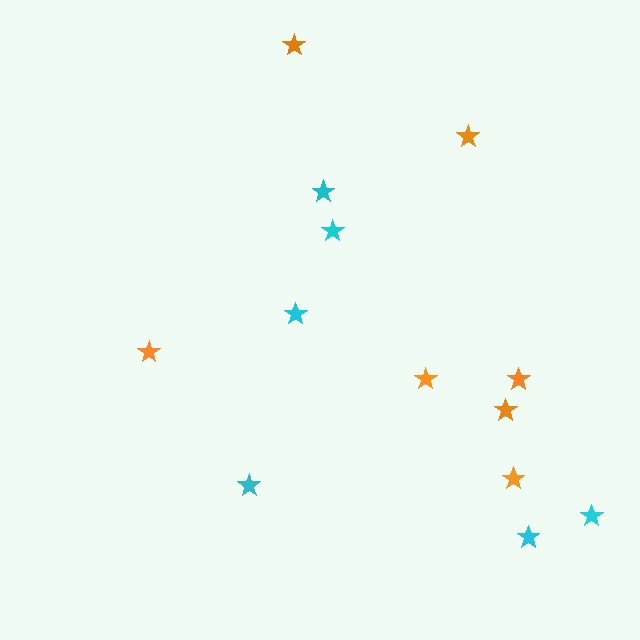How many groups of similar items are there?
There are 2 groups: one group of cyan stars (6) and one group of orange stars (7).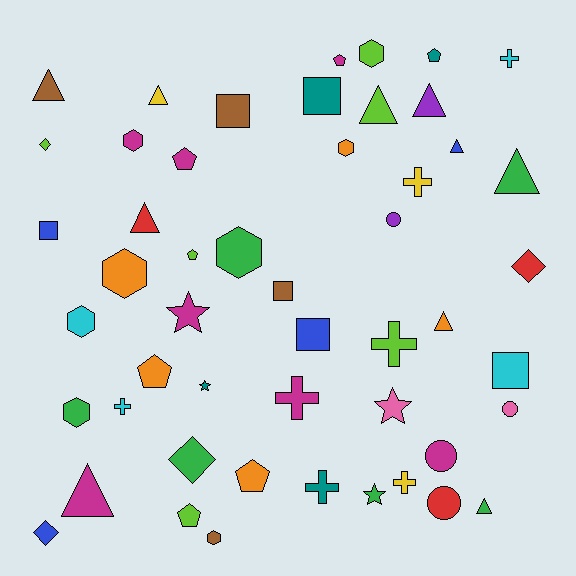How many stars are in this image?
There are 4 stars.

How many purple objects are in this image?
There are 2 purple objects.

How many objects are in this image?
There are 50 objects.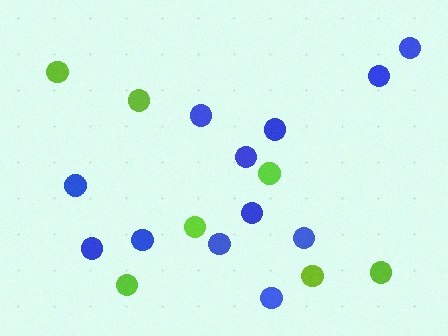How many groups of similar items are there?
There are 2 groups: one group of lime circles (7) and one group of blue circles (12).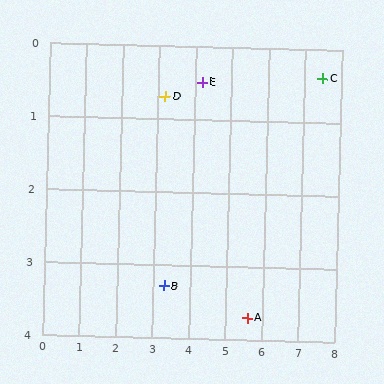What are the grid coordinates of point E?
Point E is at approximately (4.2, 0.5).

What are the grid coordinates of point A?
Point A is at approximately (5.6, 3.7).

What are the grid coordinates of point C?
Point C is at approximately (7.5, 0.4).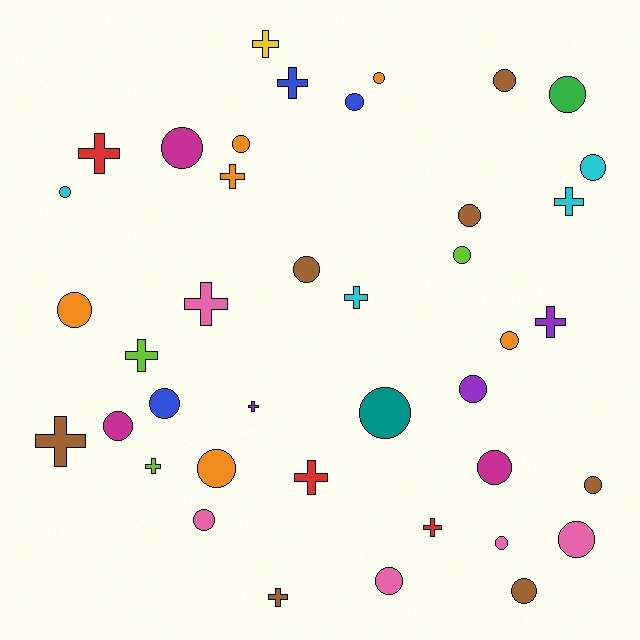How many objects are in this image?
There are 40 objects.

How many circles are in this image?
There are 25 circles.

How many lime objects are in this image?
There are 3 lime objects.